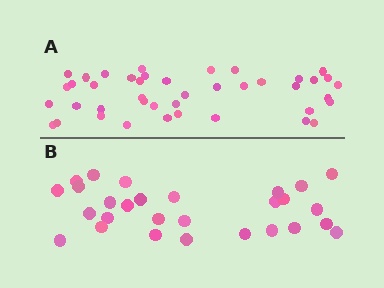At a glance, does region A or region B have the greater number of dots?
Region A (the top region) has more dots.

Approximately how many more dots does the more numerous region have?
Region A has approximately 15 more dots than region B.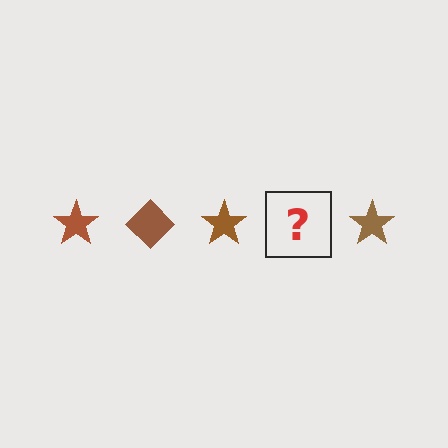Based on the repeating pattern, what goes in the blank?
The blank should be a brown diamond.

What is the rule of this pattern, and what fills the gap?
The rule is that the pattern cycles through star, diamond shapes in brown. The gap should be filled with a brown diamond.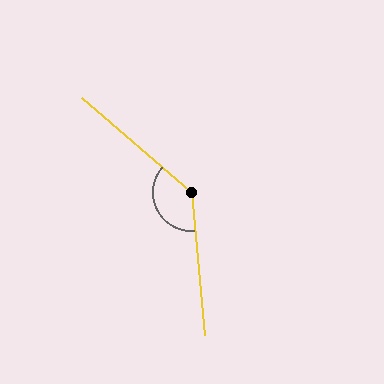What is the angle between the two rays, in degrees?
Approximately 136 degrees.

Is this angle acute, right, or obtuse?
It is obtuse.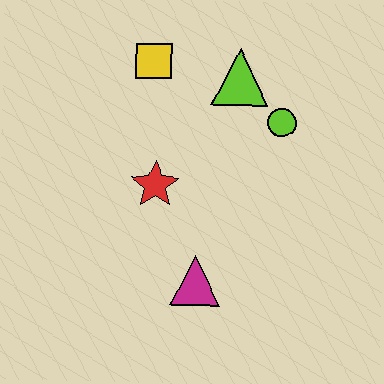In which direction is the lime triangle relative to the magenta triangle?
The lime triangle is above the magenta triangle.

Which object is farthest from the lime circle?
The magenta triangle is farthest from the lime circle.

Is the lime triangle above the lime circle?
Yes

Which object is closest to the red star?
The magenta triangle is closest to the red star.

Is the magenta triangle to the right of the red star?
Yes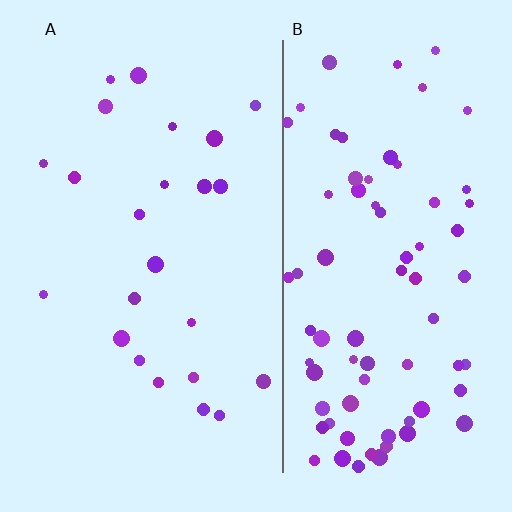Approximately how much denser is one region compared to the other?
Approximately 3.3× — region B over region A.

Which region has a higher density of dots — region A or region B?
B (the right).